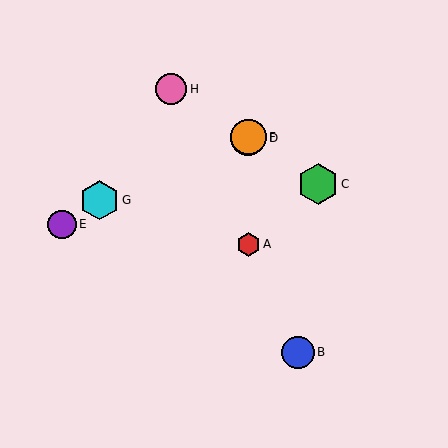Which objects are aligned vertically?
Objects A, D, F are aligned vertically.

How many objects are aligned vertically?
3 objects (A, D, F) are aligned vertically.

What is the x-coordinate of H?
Object H is at x≈171.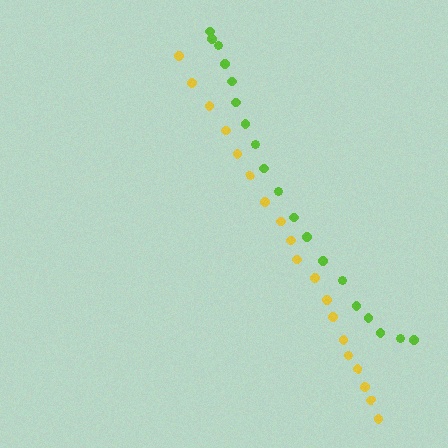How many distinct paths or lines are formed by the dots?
There are 2 distinct paths.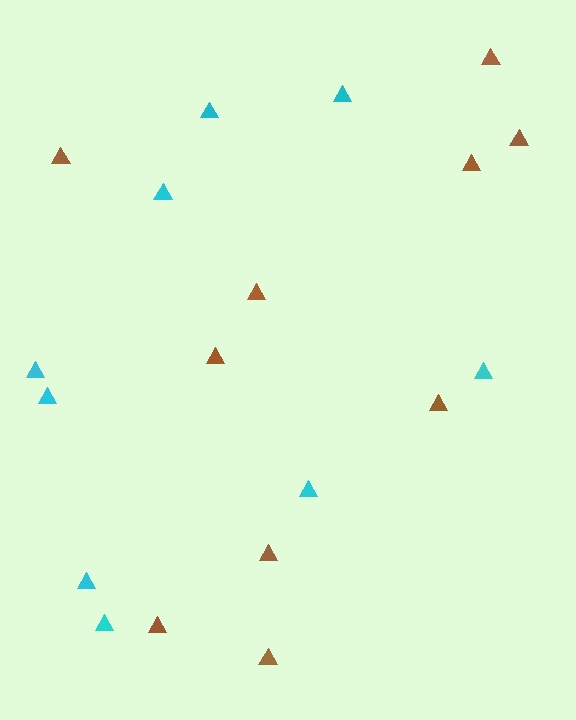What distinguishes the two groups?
There are 2 groups: one group of cyan triangles (9) and one group of brown triangles (10).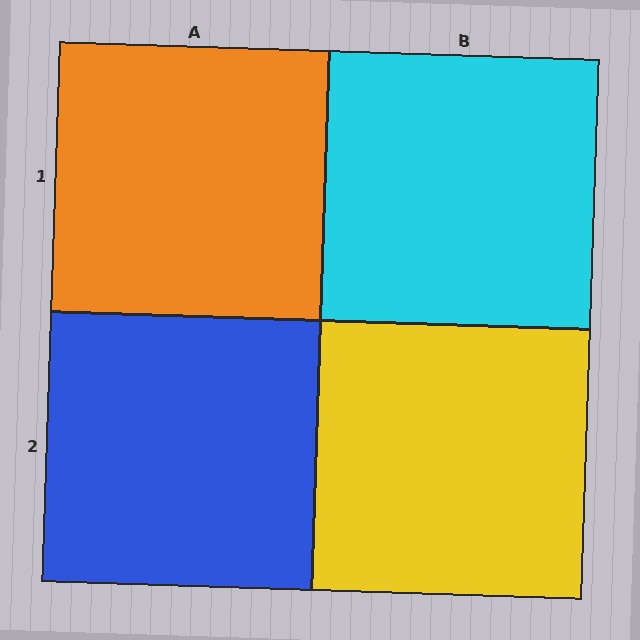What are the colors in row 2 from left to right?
Blue, yellow.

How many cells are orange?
1 cell is orange.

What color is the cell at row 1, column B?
Cyan.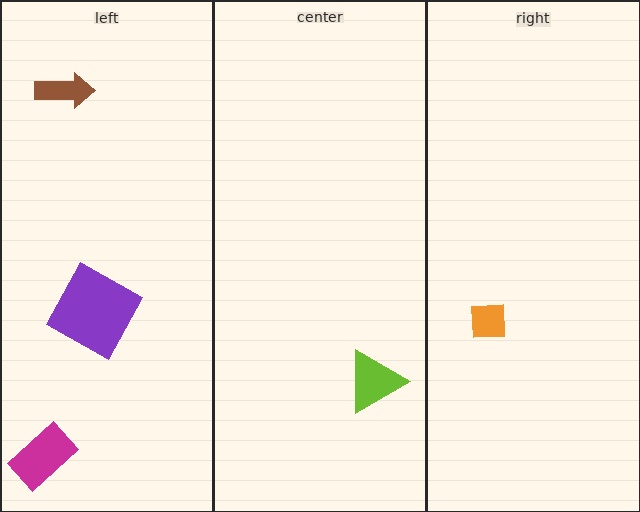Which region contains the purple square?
The left region.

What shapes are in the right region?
The orange square.